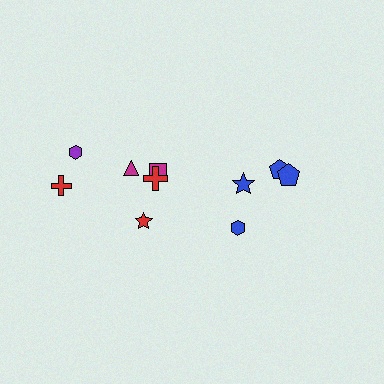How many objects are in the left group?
There are 6 objects.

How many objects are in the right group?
There are 4 objects.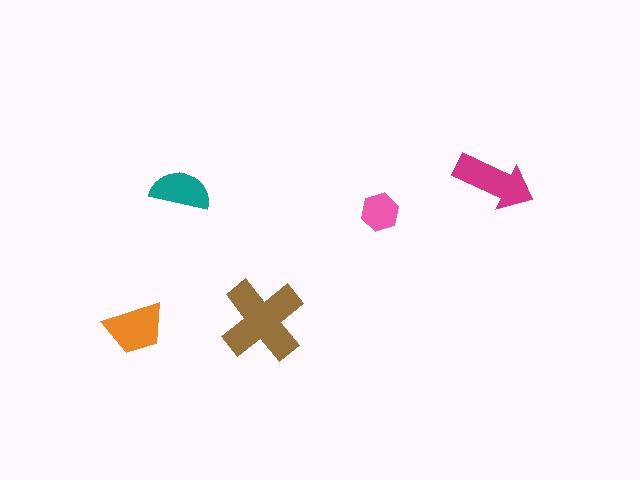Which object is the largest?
The brown cross.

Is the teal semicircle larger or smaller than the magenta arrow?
Smaller.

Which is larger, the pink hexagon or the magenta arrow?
The magenta arrow.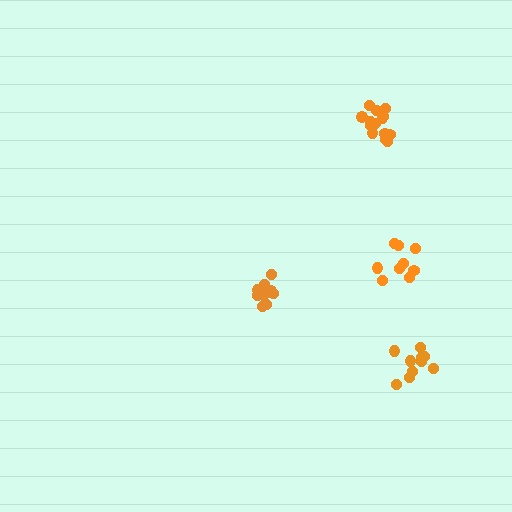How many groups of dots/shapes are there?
There are 4 groups.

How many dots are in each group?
Group 1: 11 dots, Group 2: 9 dots, Group 3: 14 dots, Group 4: 11 dots (45 total).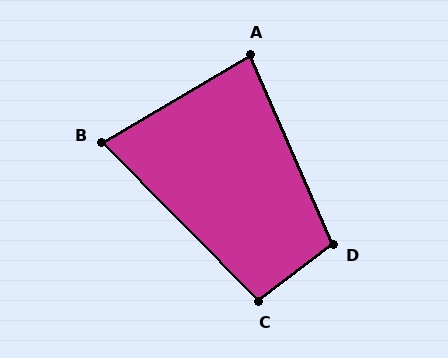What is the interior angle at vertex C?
Approximately 97 degrees (obtuse).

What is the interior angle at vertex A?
Approximately 83 degrees (acute).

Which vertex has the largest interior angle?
D, at approximately 104 degrees.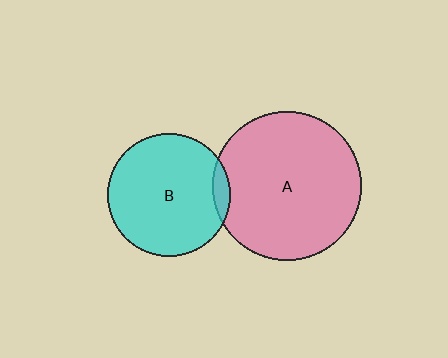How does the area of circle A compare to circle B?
Approximately 1.5 times.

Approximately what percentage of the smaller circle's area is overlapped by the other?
Approximately 5%.